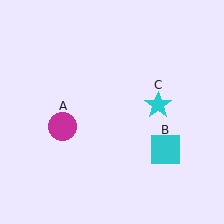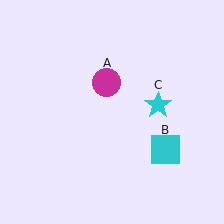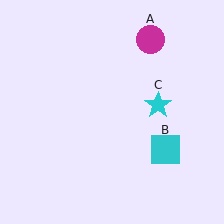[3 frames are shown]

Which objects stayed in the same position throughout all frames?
Cyan square (object B) and cyan star (object C) remained stationary.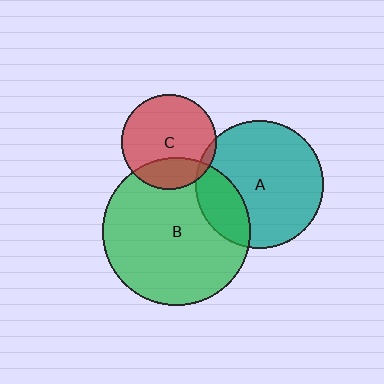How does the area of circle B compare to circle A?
Approximately 1.4 times.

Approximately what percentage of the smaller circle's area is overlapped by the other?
Approximately 25%.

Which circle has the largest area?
Circle B (green).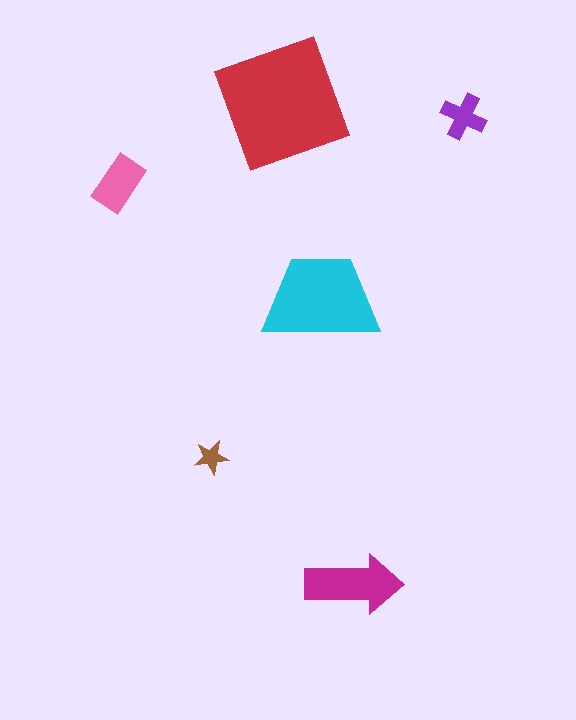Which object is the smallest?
The brown star.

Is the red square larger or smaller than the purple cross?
Larger.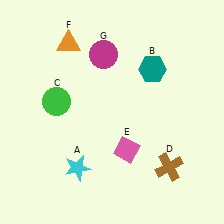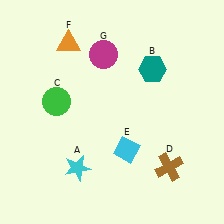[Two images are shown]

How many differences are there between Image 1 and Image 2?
There is 1 difference between the two images.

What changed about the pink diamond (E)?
In Image 1, E is pink. In Image 2, it changed to cyan.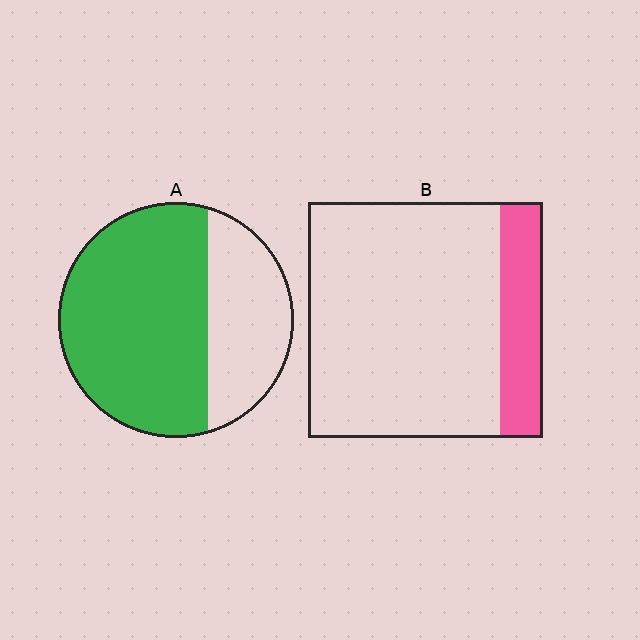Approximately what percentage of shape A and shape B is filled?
A is approximately 65% and B is approximately 20%.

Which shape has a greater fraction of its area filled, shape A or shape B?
Shape A.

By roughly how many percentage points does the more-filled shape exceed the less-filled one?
By roughly 50 percentage points (A over B).